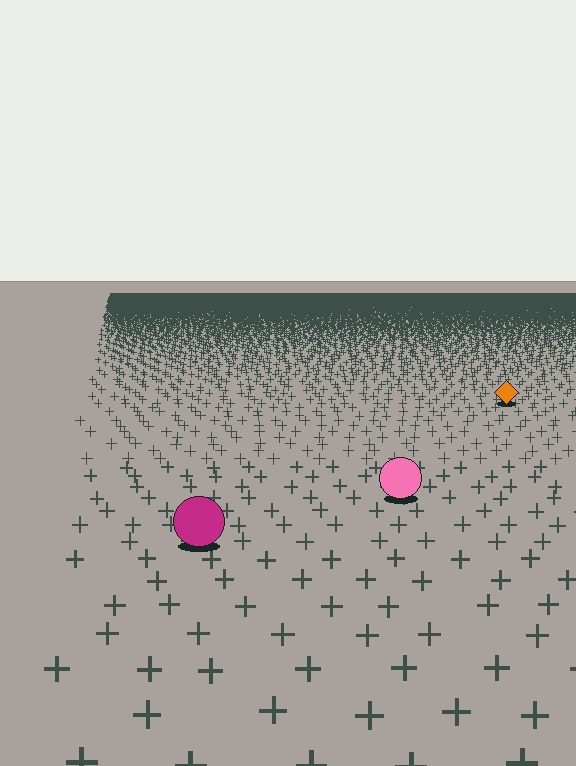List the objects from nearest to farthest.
From nearest to farthest: the magenta circle, the pink circle, the orange diamond.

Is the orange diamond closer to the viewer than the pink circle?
No. The pink circle is closer — you can tell from the texture gradient: the ground texture is coarser near it.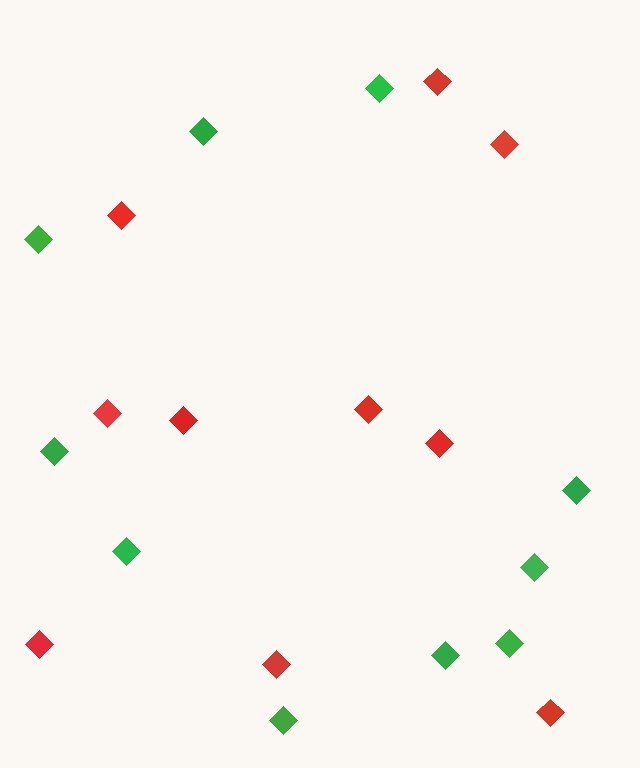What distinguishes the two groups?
There are 2 groups: one group of green diamonds (10) and one group of red diamonds (10).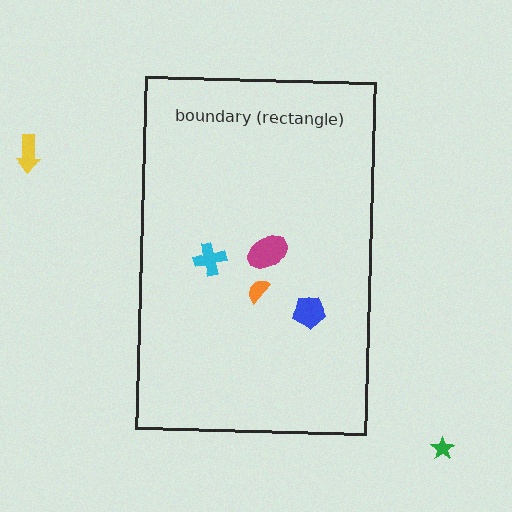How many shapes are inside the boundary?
4 inside, 2 outside.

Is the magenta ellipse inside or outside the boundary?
Inside.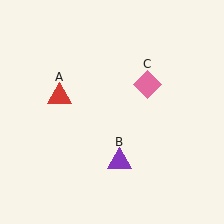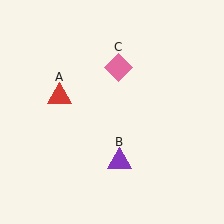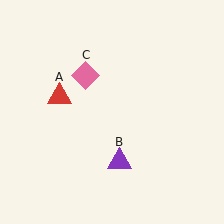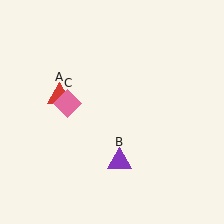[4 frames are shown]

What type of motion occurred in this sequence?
The pink diamond (object C) rotated counterclockwise around the center of the scene.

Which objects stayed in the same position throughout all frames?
Red triangle (object A) and purple triangle (object B) remained stationary.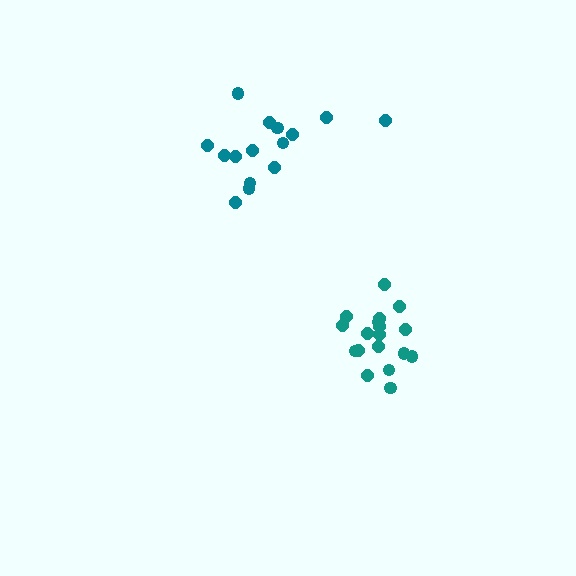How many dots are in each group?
Group 1: 18 dots, Group 2: 15 dots (33 total).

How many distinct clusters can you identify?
There are 2 distinct clusters.